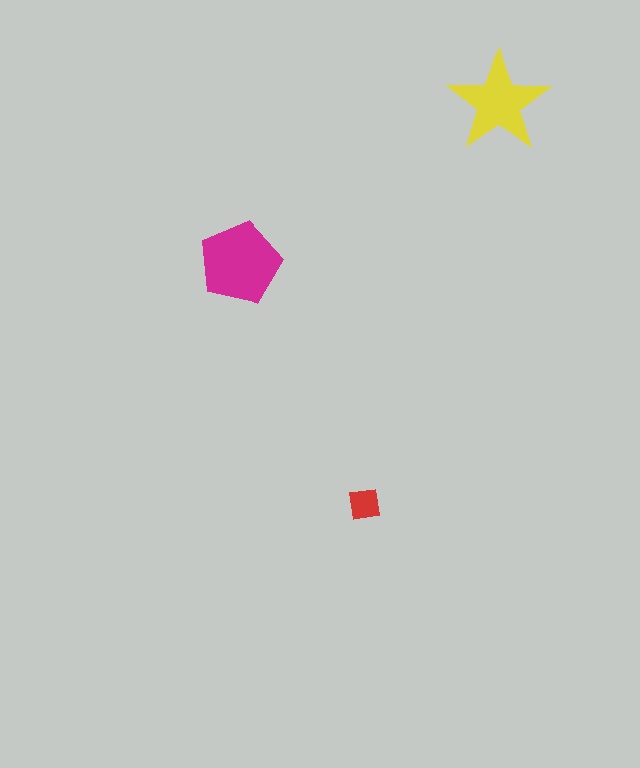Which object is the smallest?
The red square.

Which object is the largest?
The magenta pentagon.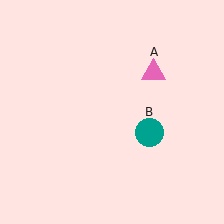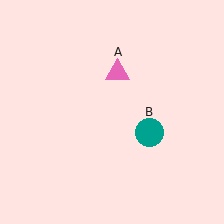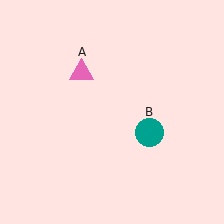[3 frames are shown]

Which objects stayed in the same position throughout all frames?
Teal circle (object B) remained stationary.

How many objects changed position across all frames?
1 object changed position: pink triangle (object A).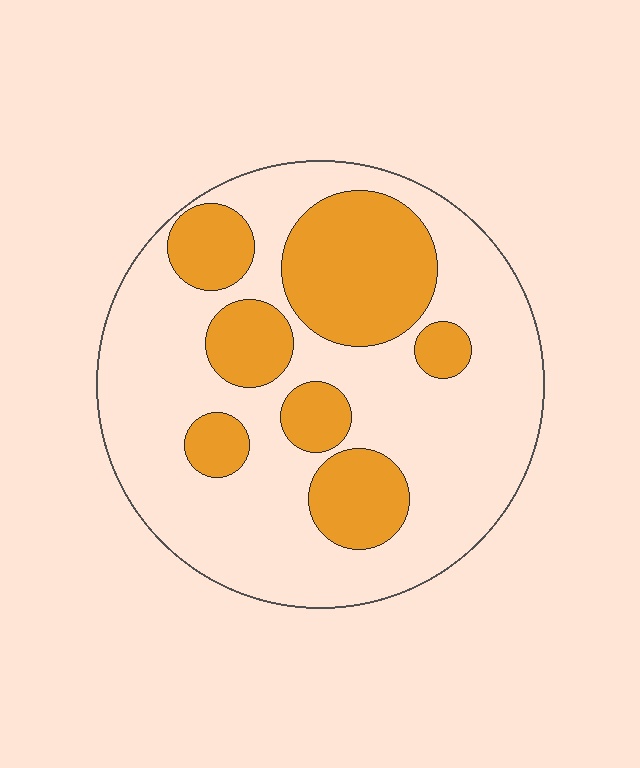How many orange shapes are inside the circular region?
7.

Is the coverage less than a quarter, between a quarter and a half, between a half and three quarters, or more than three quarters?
Between a quarter and a half.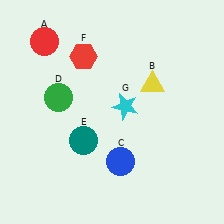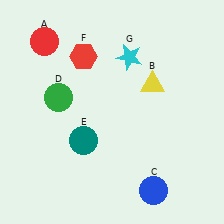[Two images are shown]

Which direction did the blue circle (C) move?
The blue circle (C) moved right.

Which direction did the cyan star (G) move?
The cyan star (G) moved up.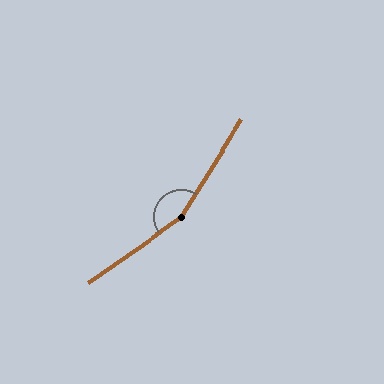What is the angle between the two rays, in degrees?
Approximately 157 degrees.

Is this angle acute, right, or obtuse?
It is obtuse.